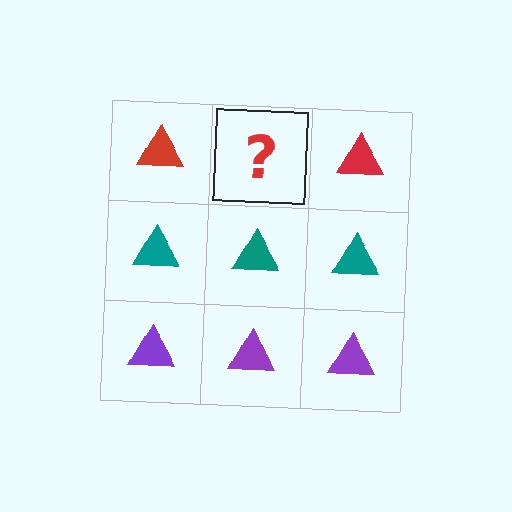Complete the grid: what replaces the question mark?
The question mark should be replaced with a red triangle.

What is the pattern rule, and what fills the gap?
The rule is that each row has a consistent color. The gap should be filled with a red triangle.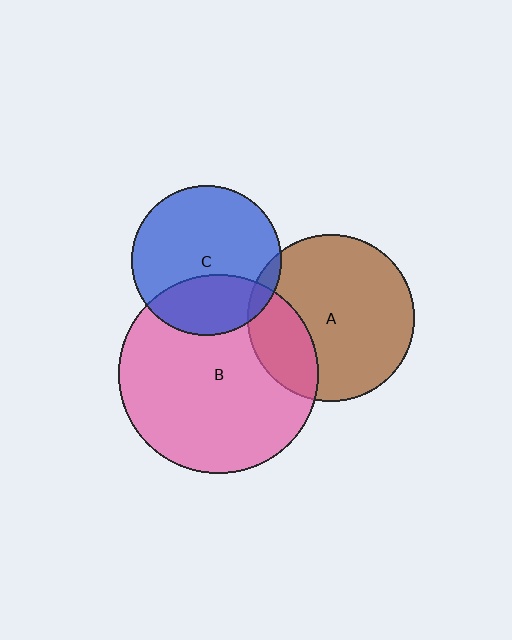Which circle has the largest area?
Circle B (pink).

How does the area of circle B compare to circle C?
Approximately 1.8 times.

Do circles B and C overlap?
Yes.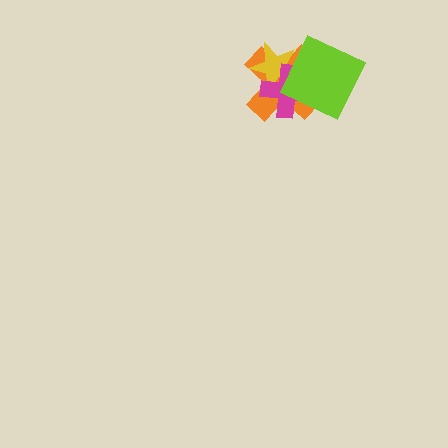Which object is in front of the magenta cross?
The lime square is in front of the magenta cross.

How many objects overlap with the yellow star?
3 objects overlap with the yellow star.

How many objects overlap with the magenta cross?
3 objects overlap with the magenta cross.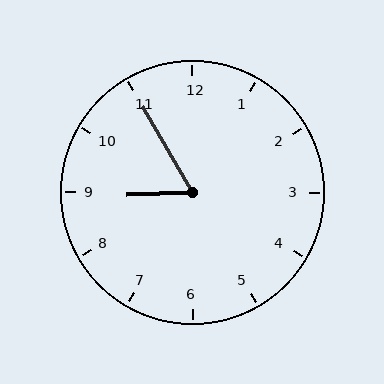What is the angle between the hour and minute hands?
Approximately 62 degrees.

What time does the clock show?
8:55.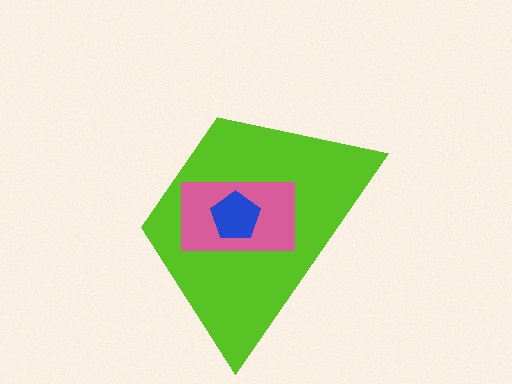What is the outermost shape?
The lime trapezoid.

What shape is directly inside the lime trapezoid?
The pink rectangle.